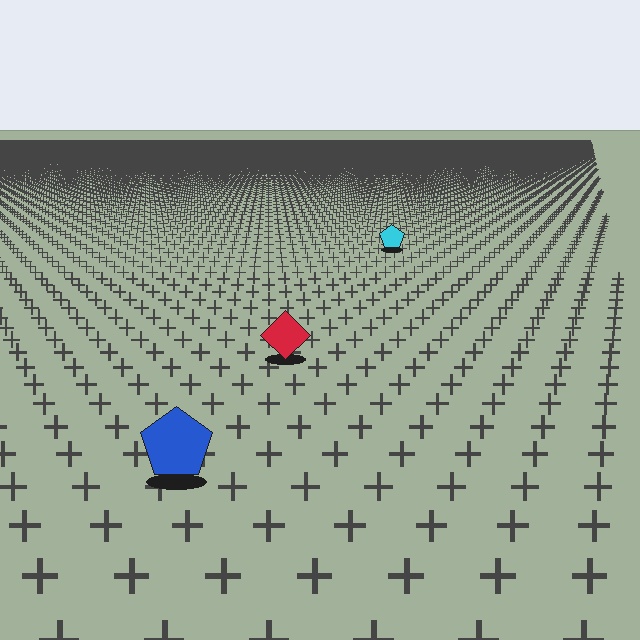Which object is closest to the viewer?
The blue pentagon is closest. The texture marks near it are larger and more spread out.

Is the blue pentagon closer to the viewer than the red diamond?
Yes. The blue pentagon is closer — you can tell from the texture gradient: the ground texture is coarser near it.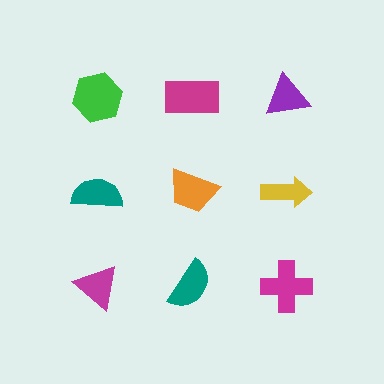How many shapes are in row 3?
3 shapes.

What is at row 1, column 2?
A magenta rectangle.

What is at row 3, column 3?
A magenta cross.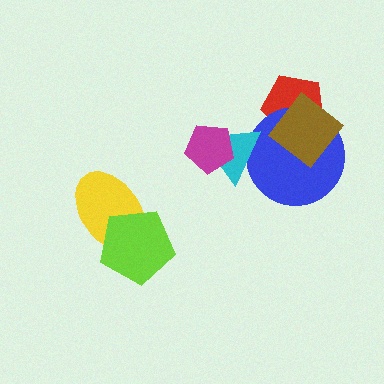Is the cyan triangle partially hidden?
Yes, it is partially covered by another shape.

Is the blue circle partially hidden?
Yes, it is partially covered by another shape.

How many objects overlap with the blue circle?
3 objects overlap with the blue circle.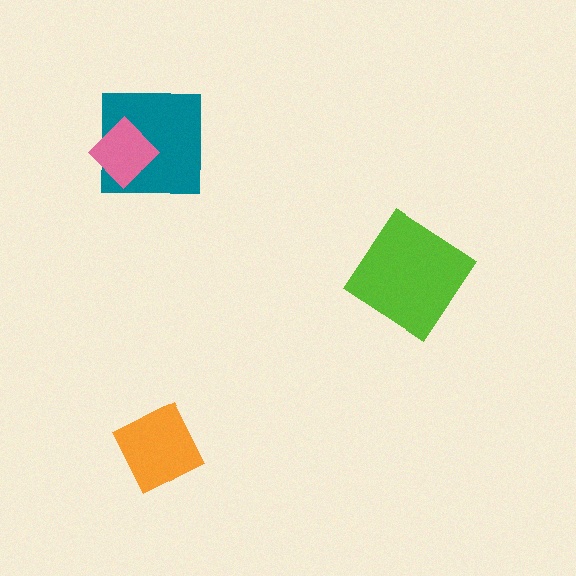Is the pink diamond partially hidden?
No, no other shape covers it.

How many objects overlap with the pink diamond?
1 object overlaps with the pink diamond.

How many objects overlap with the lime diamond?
0 objects overlap with the lime diamond.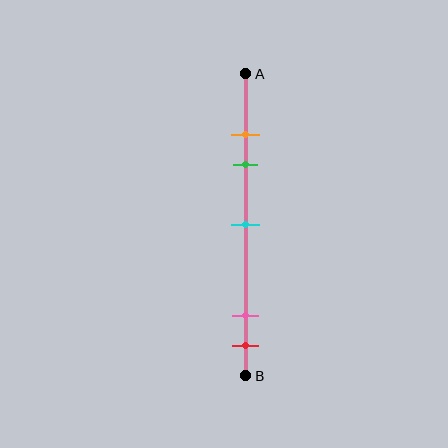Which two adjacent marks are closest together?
The orange and green marks are the closest adjacent pair.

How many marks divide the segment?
There are 5 marks dividing the segment.